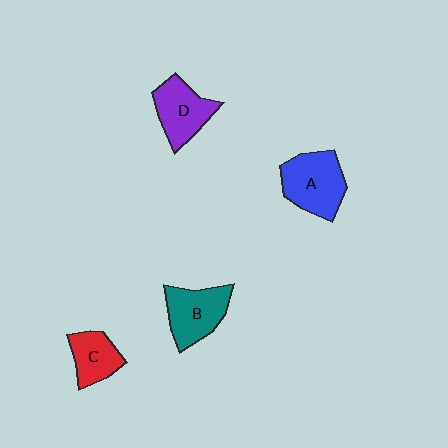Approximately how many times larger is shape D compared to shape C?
Approximately 1.3 times.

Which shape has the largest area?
Shape A (blue).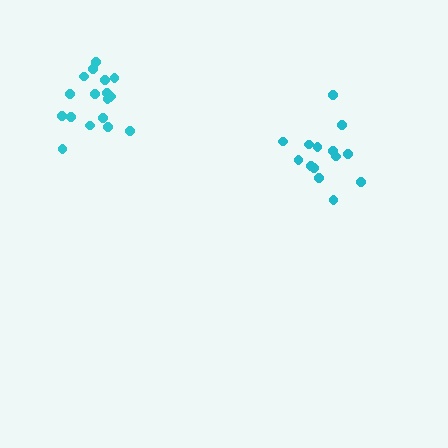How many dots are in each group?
Group 1: 18 dots, Group 2: 14 dots (32 total).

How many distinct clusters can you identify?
There are 2 distinct clusters.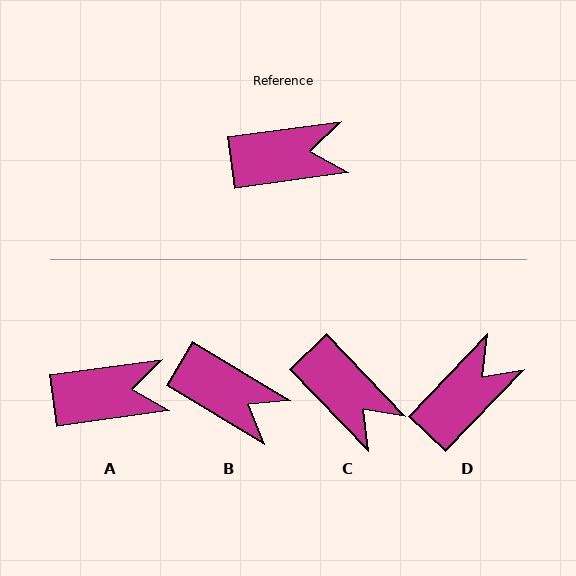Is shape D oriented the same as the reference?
No, it is off by about 39 degrees.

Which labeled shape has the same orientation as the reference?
A.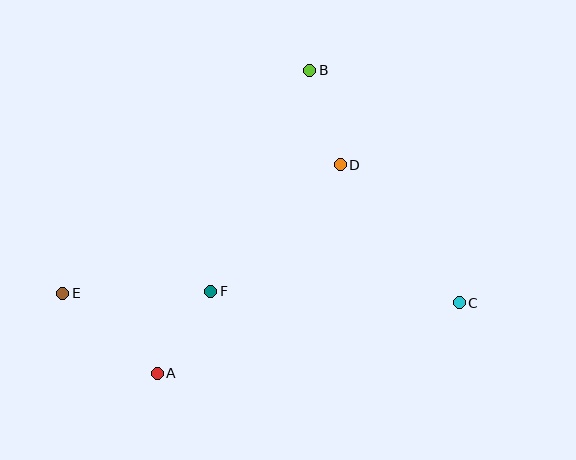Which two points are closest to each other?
Points A and F are closest to each other.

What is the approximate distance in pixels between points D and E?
The distance between D and E is approximately 306 pixels.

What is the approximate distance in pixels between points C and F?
The distance between C and F is approximately 249 pixels.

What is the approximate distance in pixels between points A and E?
The distance between A and E is approximately 124 pixels.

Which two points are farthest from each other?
Points C and E are farthest from each other.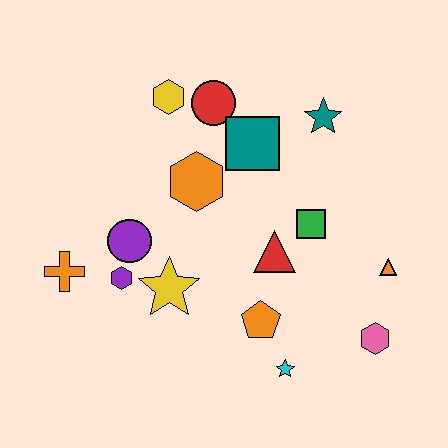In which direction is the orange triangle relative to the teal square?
The orange triangle is to the right of the teal square.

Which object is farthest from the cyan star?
The yellow hexagon is farthest from the cyan star.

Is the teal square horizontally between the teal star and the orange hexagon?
Yes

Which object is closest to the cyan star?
The orange pentagon is closest to the cyan star.